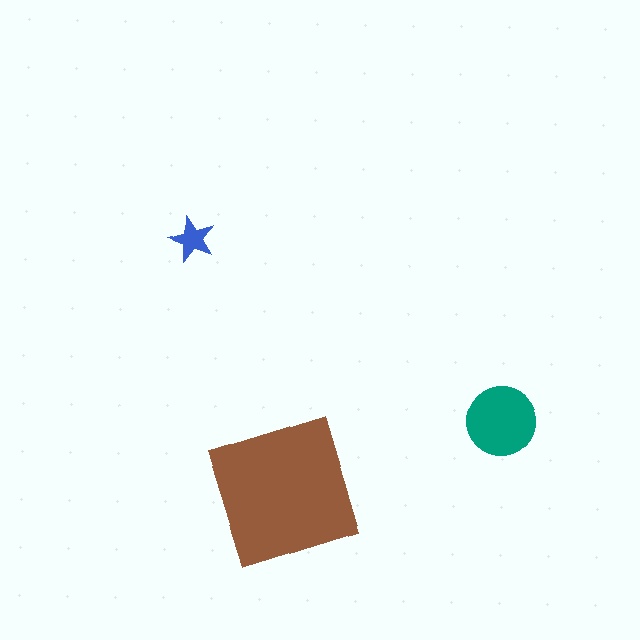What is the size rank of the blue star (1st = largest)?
3rd.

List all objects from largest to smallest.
The brown square, the teal circle, the blue star.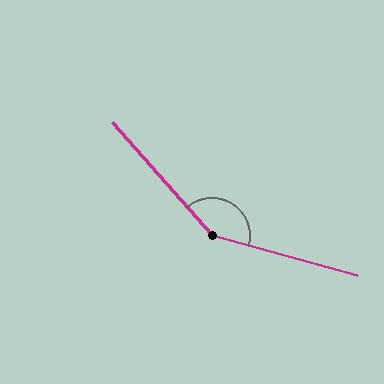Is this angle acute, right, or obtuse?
It is obtuse.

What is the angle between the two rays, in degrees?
Approximately 147 degrees.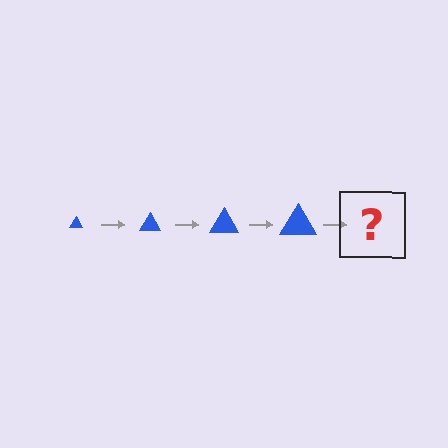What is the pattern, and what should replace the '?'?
The pattern is that the triangle gets progressively larger each step. The '?' should be a blue triangle, larger than the previous one.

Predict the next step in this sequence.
The next step is a blue triangle, larger than the previous one.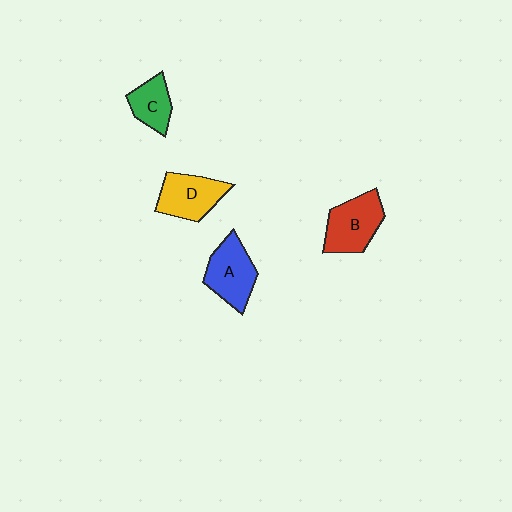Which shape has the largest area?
Shape B (red).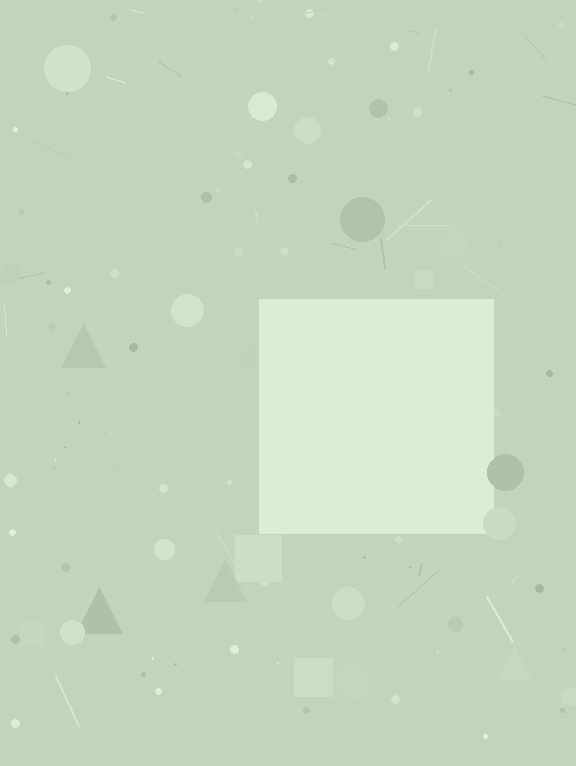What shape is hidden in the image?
A square is hidden in the image.